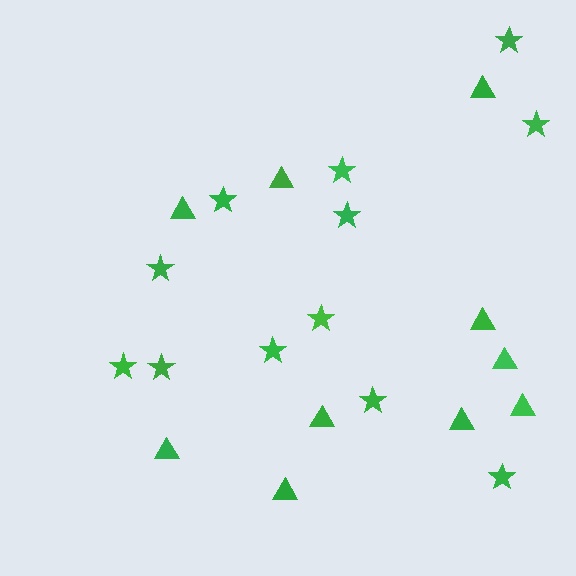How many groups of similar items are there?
There are 2 groups: one group of stars (12) and one group of triangles (10).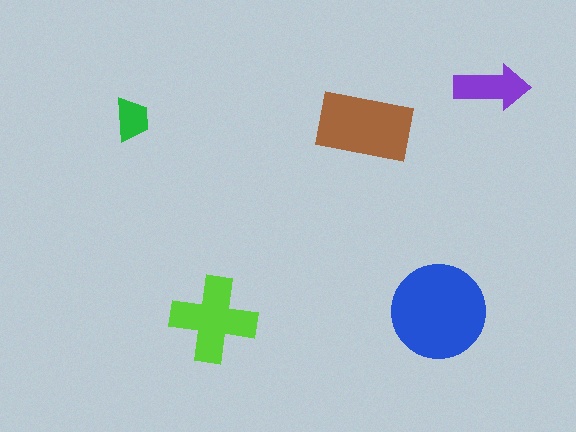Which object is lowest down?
The lime cross is bottommost.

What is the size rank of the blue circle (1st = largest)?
1st.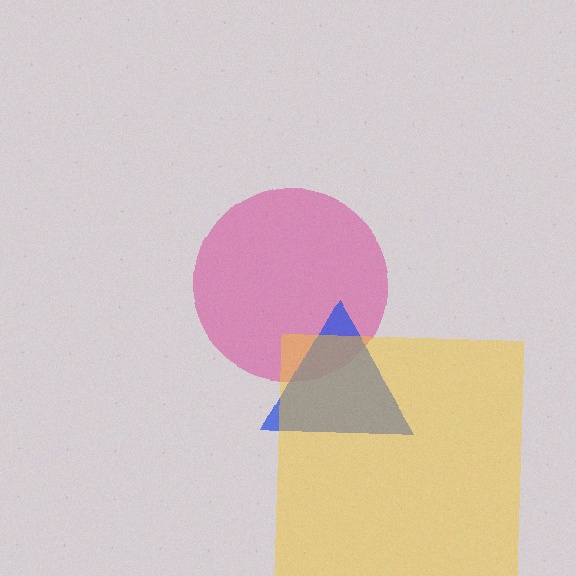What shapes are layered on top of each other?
The layered shapes are: a magenta circle, a blue triangle, a yellow square.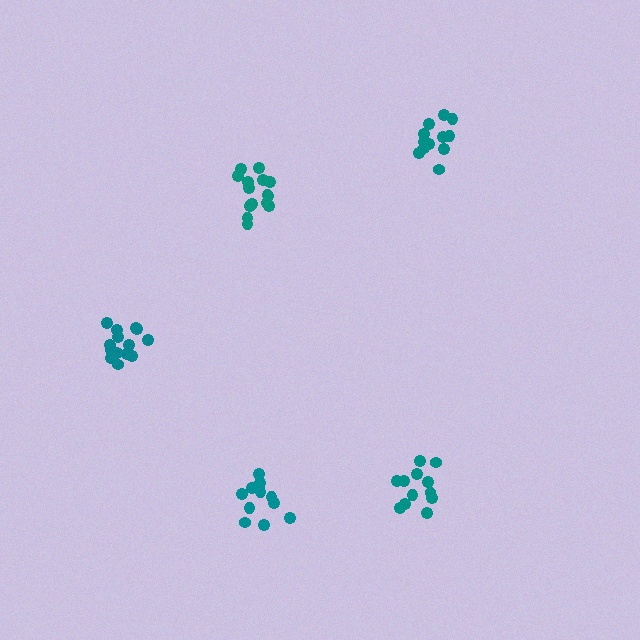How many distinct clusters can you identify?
There are 5 distinct clusters.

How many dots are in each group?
Group 1: 15 dots, Group 2: 14 dots, Group 3: 12 dots, Group 4: 12 dots, Group 5: 12 dots (65 total).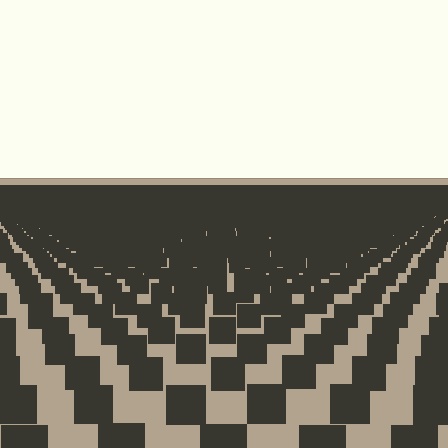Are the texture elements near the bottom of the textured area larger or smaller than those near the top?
Larger. Near the bottom, elements are closer to the viewer and appear at a bigger on-screen size.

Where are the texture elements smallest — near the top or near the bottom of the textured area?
Near the top.